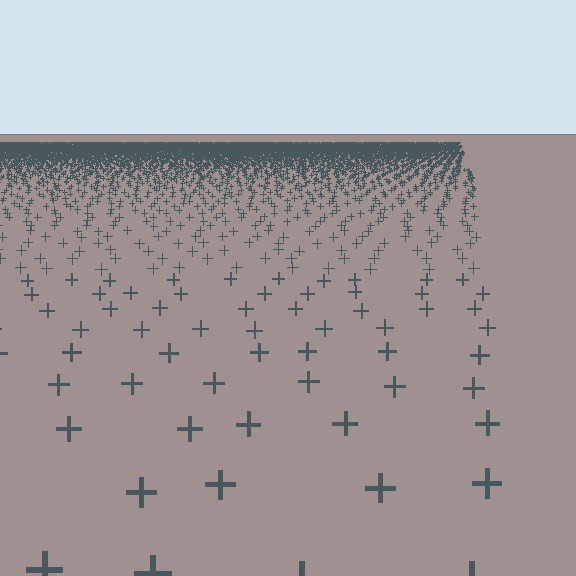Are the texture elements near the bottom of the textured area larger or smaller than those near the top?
Larger. Near the bottom, elements are closer to the viewer and appear at a bigger on-screen size.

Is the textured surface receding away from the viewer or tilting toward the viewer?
The surface is receding away from the viewer. Texture elements get smaller and denser toward the top.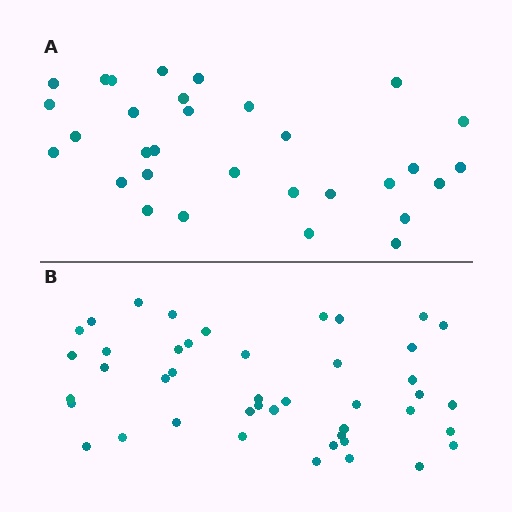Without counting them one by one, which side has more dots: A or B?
Region B (the bottom region) has more dots.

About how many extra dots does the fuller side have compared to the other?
Region B has approximately 15 more dots than region A.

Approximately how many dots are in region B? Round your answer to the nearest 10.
About 40 dots. (The exact count is 44, which rounds to 40.)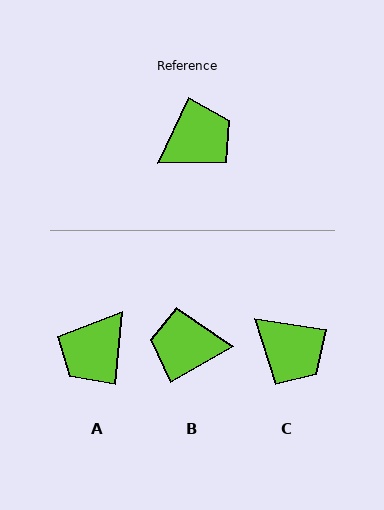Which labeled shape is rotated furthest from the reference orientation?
A, about 160 degrees away.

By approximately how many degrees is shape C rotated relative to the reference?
Approximately 73 degrees clockwise.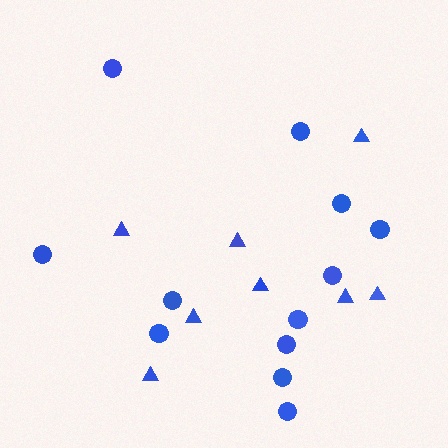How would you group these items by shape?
There are 2 groups: one group of circles (12) and one group of triangles (8).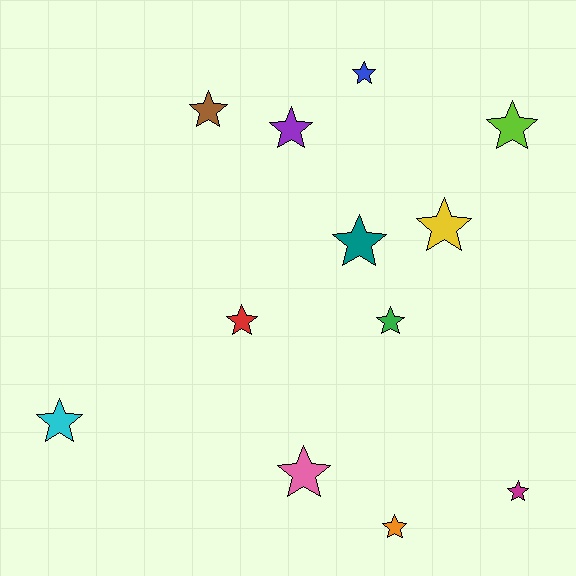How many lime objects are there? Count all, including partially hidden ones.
There is 1 lime object.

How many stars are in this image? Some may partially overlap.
There are 12 stars.